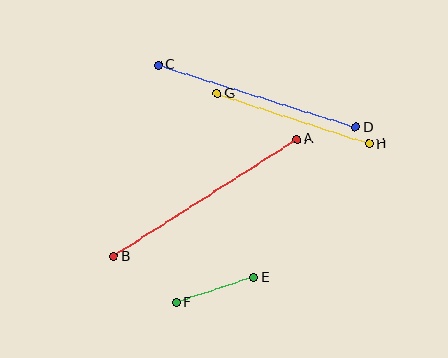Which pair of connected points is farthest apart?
Points A and B are farthest apart.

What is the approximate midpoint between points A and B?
The midpoint is at approximately (205, 198) pixels.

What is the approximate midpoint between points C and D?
The midpoint is at approximately (257, 96) pixels.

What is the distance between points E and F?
The distance is approximately 81 pixels.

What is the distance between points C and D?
The distance is approximately 207 pixels.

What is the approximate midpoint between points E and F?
The midpoint is at approximately (215, 290) pixels.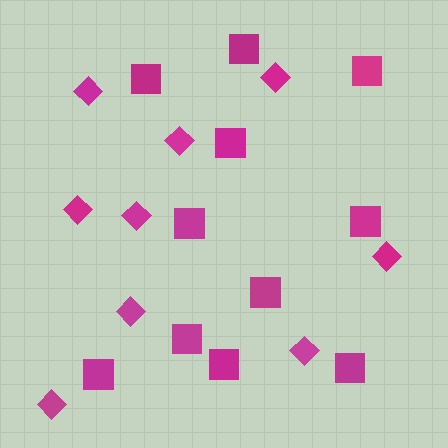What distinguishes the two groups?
There are 2 groups: one group of diamonds (9) and one group of squares (11).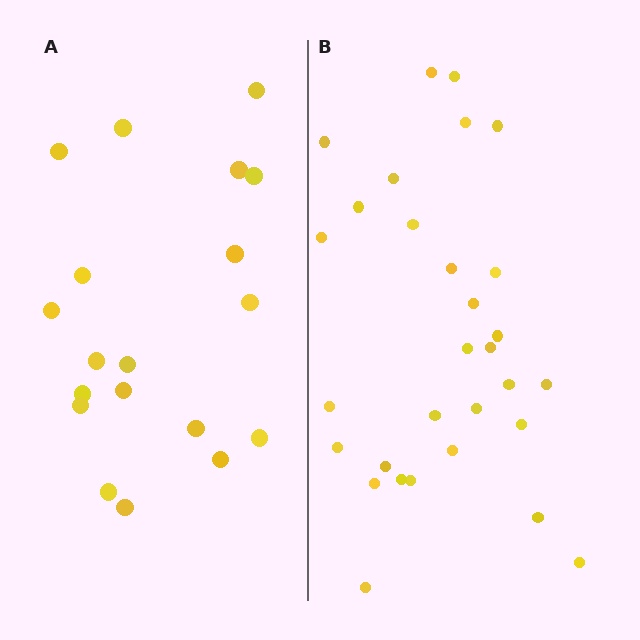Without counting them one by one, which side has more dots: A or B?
Region B (the right region) has more dots.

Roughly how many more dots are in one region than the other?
Region B has roughly 12 or so more dots than region A.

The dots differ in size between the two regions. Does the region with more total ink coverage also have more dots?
No. Region A has more total ink coverage because its dots are larger, but region B actually contains more individual dots. Total area can be misleading — the number of items is what matters here.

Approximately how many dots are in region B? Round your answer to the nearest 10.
About 30 dots.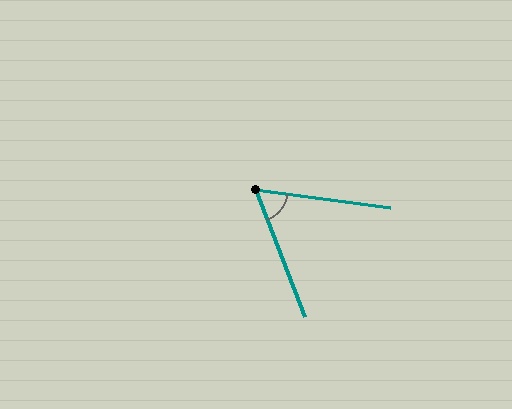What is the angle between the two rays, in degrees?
Approximately 61 degrees.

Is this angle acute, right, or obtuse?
It is acute.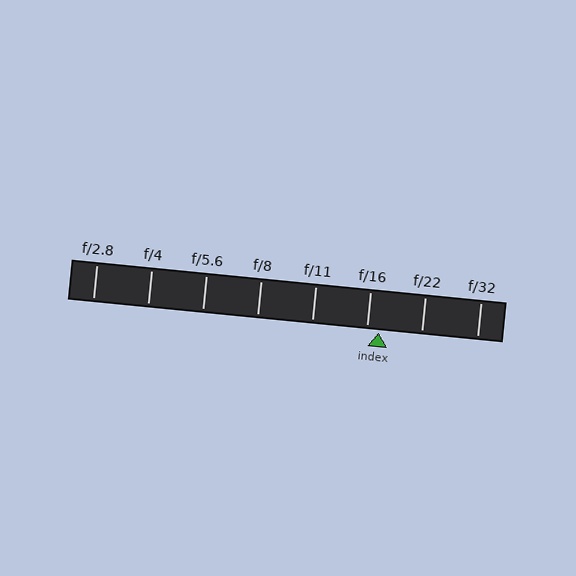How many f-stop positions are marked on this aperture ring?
There are 8 f-stop positions marked.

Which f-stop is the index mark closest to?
The index mark is closest to f/16.